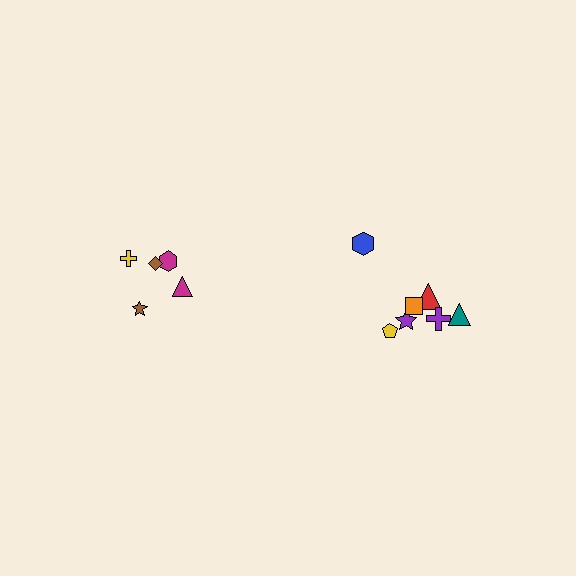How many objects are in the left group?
There are 5 objects.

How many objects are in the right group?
There are 7 objects.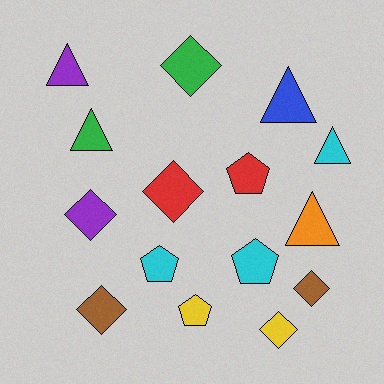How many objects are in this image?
There are 15 objects.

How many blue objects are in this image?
There is 1 blue object.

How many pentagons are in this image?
There are 4 pentagons.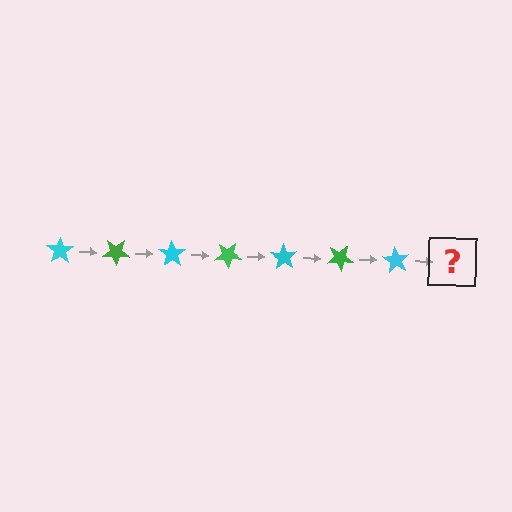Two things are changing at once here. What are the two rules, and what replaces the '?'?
The two rules are that it rotates 35 degrees each step and the color cycles through cyan and green. The '?' should be a green star, rotated 245 degrees from the start.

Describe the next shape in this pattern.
It should be a green star, rotated 245 degrees from the start.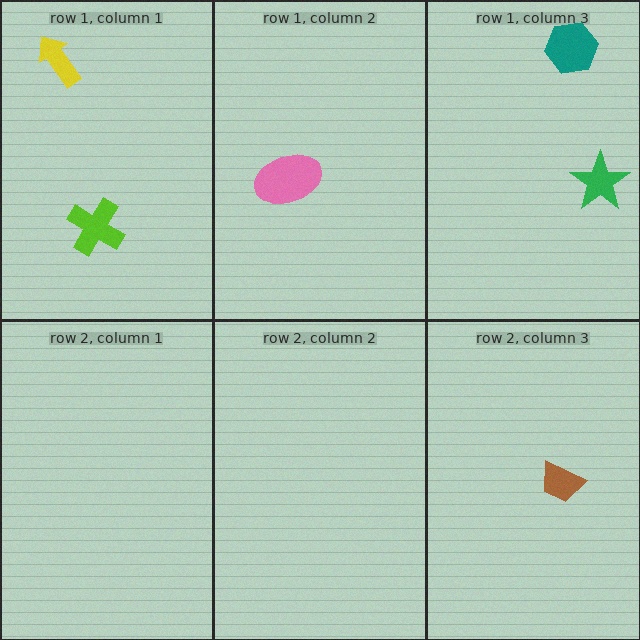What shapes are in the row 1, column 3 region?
The green star, the teal hexagon.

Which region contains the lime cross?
The row 1, column 1 region.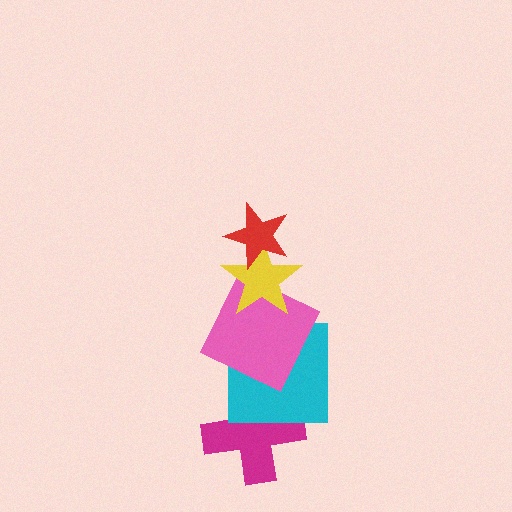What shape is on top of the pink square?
The yellow star is on top of the pink square.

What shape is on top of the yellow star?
The red star is on top of the yellow star.